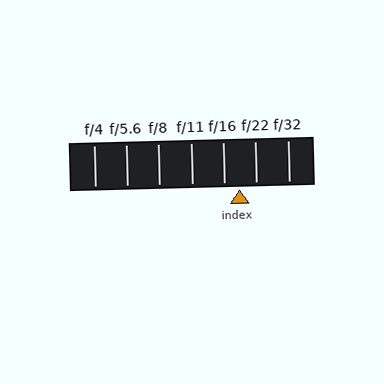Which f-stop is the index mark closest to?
The index mark is closest to f/16.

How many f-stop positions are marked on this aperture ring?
There are 7 f-stop positions marked.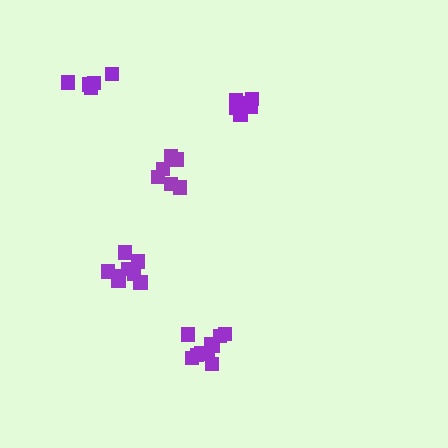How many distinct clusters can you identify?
There are 5 distinct clusters.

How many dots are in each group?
Group 1: 7 dots, Group 2: 10 dots, Group 3: 6 dots, Group 4: 8 dots, Group 5: 6 dots (37 total).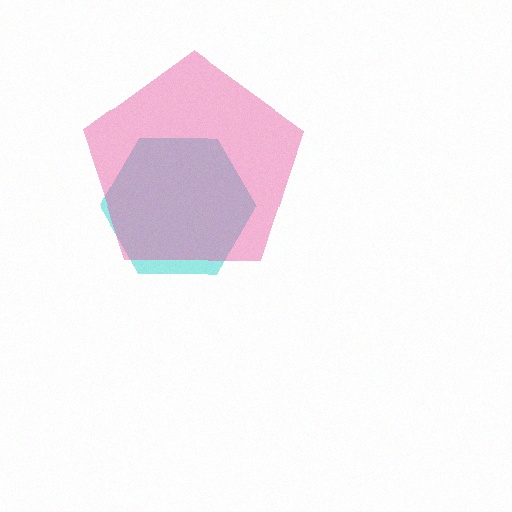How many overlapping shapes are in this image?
There are 2 overlapping shapes in the image.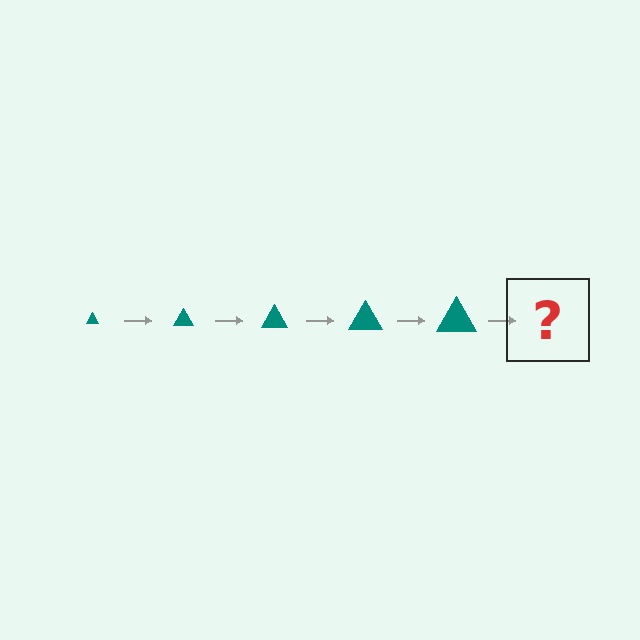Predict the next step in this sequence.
The next step is a teal triangle, larger than the previous one.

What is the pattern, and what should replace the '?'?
The pattern is that the triangle gets progressively larger each step. The '?' should be a teal triangle, larger than the previous one.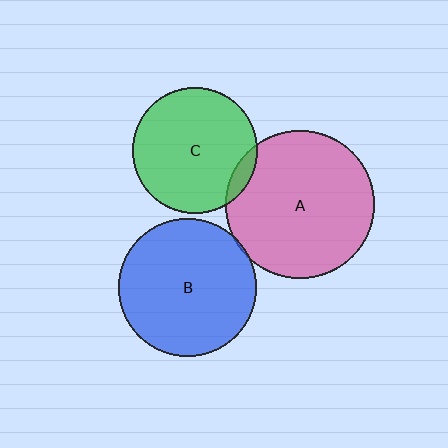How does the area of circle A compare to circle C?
Approximately 1.4 times.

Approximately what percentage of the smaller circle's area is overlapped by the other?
Approximately 5%.